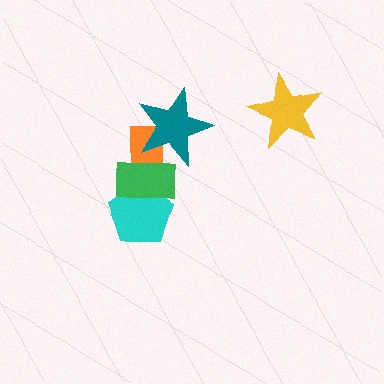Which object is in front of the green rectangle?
The teal star is in front of the green rectangle.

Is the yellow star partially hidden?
No, no other shape covers it.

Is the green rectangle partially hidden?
Yes, it is partially covered by another shape.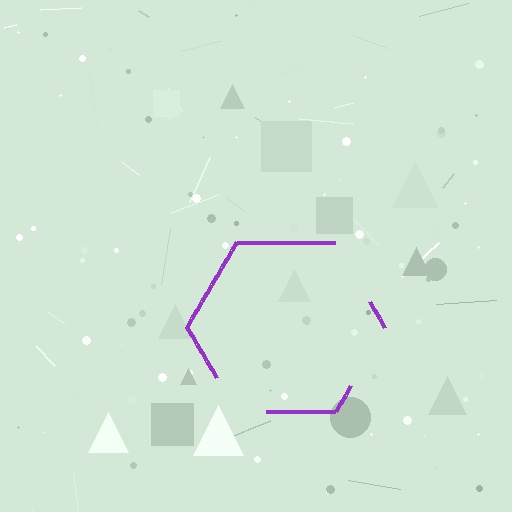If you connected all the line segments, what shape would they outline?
They would outline a hexagon.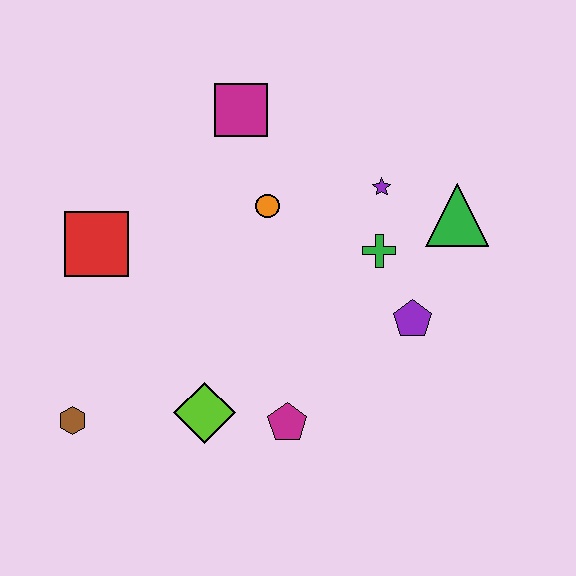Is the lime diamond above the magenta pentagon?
Yes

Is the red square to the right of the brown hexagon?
Yes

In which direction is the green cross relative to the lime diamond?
The green cross is to the right of the lime diamond.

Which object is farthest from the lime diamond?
The green triangle is farthest from the lime diamond.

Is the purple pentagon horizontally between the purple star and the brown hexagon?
No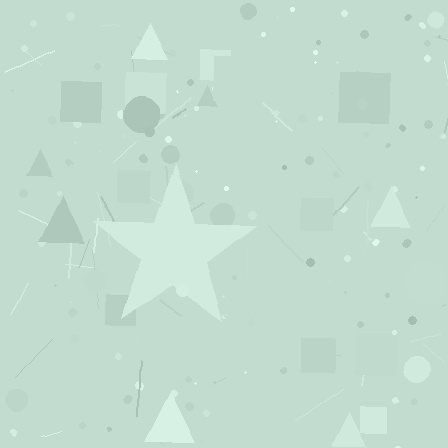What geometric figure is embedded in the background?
A star is embedded in the background.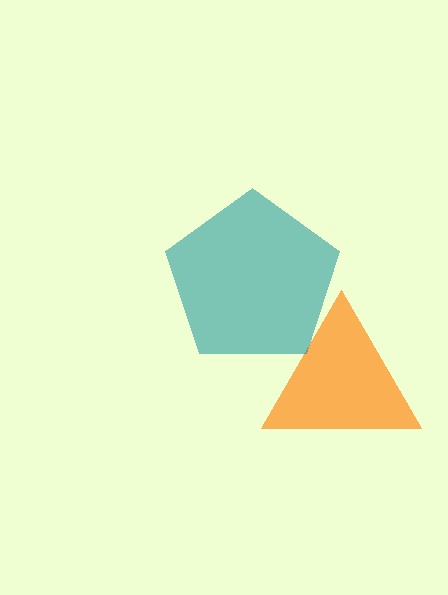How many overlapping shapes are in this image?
There are 2 overlapping shapes in the image.